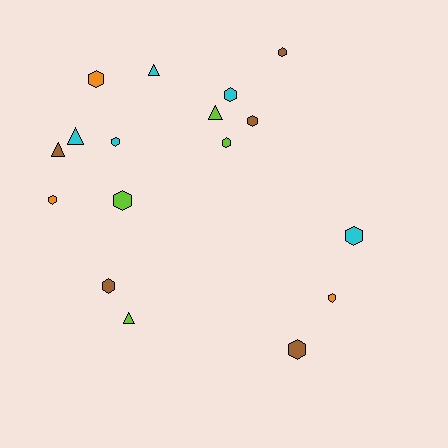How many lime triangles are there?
There are 2 lime triangles.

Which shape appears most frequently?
Hexagon, with 12 objects.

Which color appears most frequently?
Brown, with 5 objects.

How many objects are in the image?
There are 17 objects.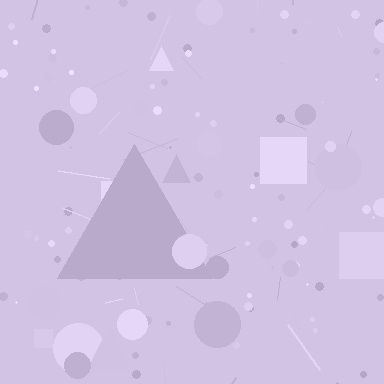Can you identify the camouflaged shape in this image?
The camouflaged shape is a triangle.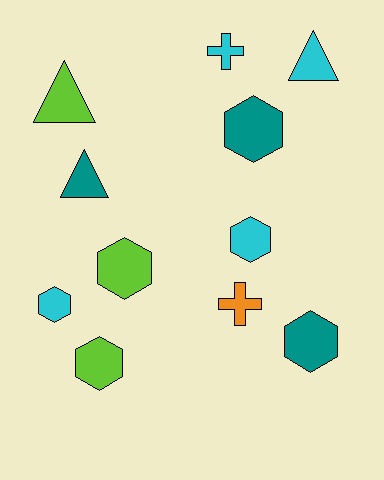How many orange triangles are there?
There are no orange triangles.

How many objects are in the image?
There are 11 objects.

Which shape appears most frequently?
Hexagon, with 6 objects.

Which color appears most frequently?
Cyan, with 4 objects.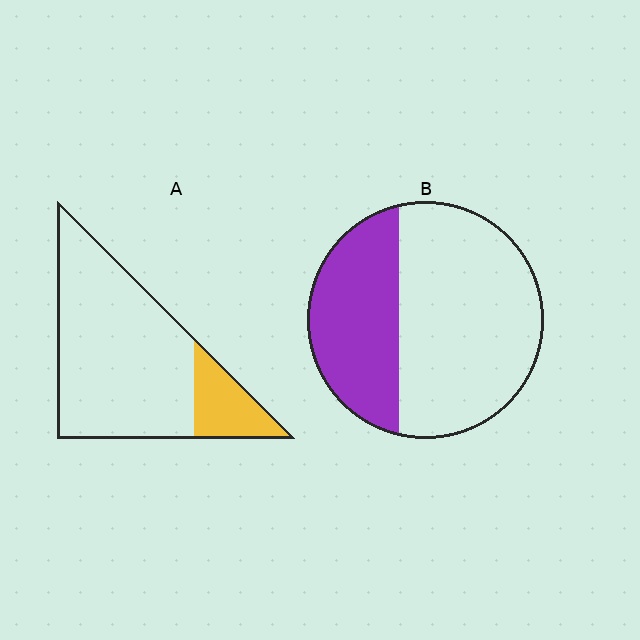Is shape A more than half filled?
No.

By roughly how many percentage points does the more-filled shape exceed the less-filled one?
By roughly 20 percentage points (B over A).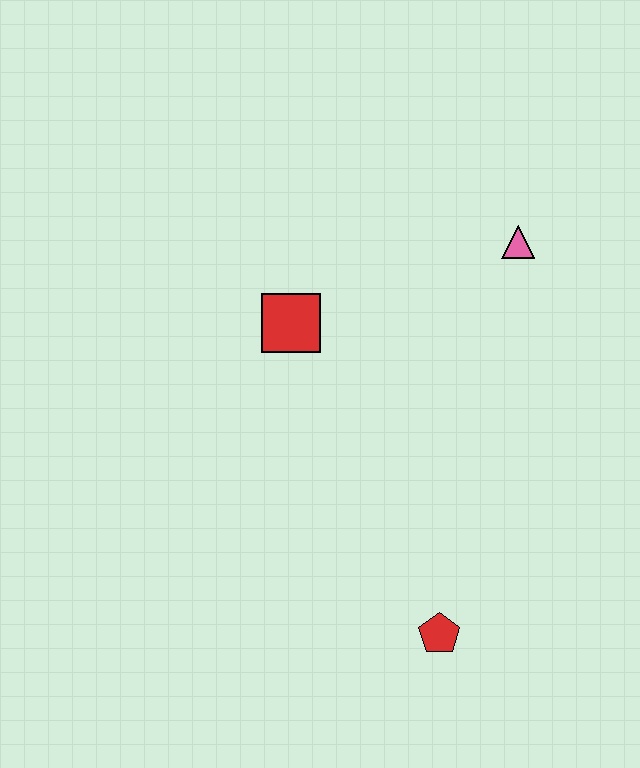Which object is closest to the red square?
The pink triangle is closest to the red square.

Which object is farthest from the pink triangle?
The red pentagon is farthest from the pink triangle.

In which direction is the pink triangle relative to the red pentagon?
The pink triangle is above the red pentagon.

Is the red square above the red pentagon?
Yes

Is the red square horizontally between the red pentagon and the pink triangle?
No